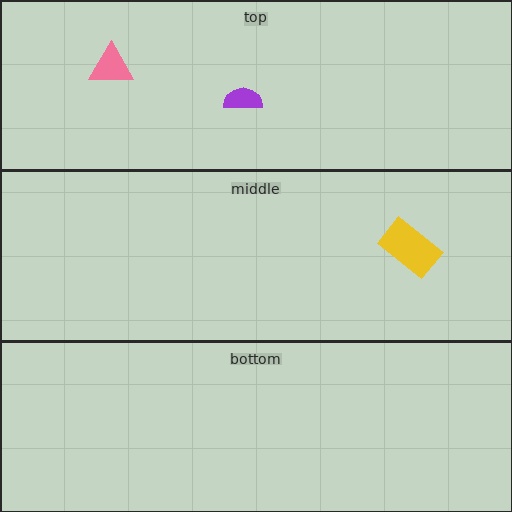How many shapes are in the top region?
2.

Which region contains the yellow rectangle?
The middle region.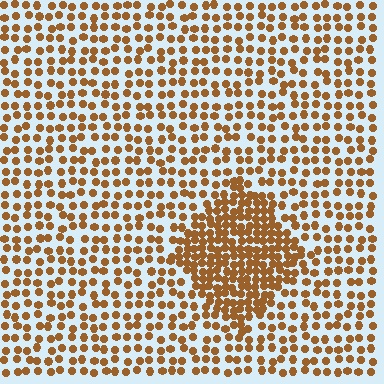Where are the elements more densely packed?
The elements are more densely packed inside the diamond boundary.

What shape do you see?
I see a diamond.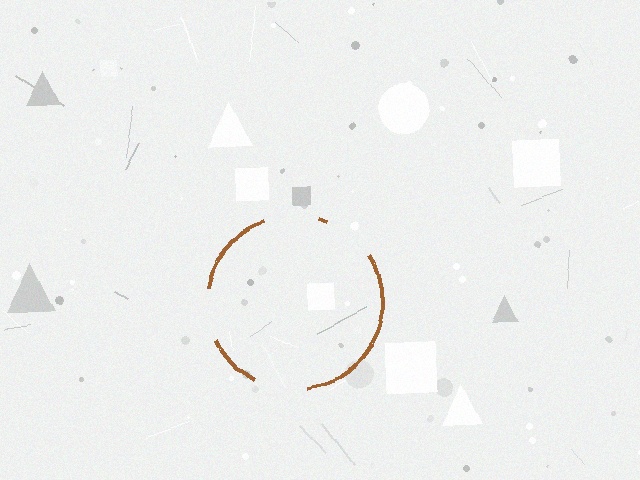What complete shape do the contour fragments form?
The contour fragments form a circle.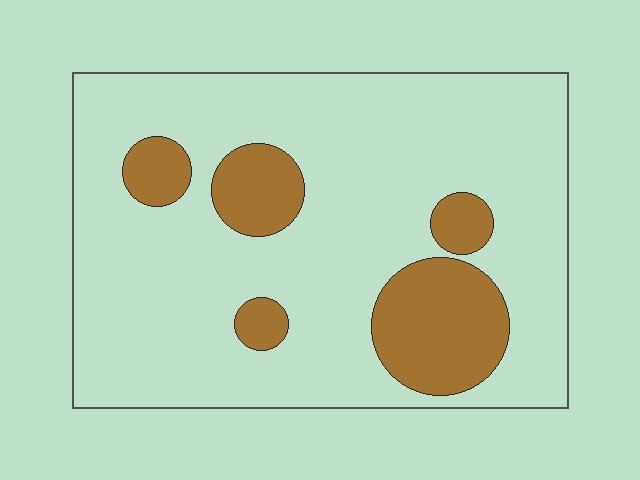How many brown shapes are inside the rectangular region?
5.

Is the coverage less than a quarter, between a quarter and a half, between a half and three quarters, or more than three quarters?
Less than a quarter.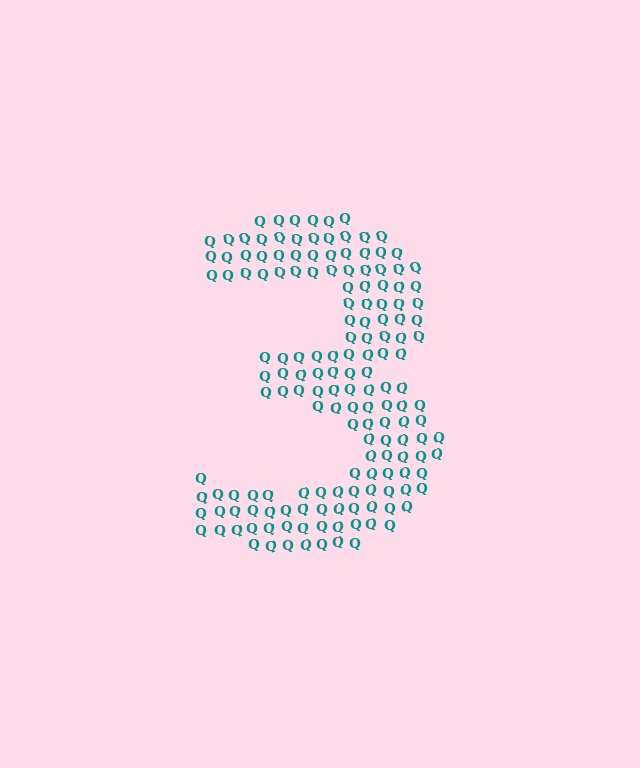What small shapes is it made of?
It is made of small letter Q's.